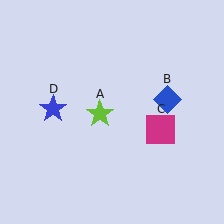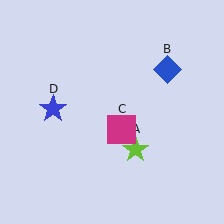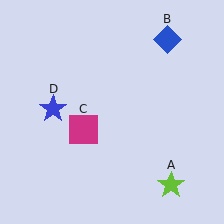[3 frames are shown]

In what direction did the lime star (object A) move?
The lime star (object A) moved down and to the right.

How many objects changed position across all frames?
3 objects changed position: lime star (object A), blue diamond (object B), magenta square (object C).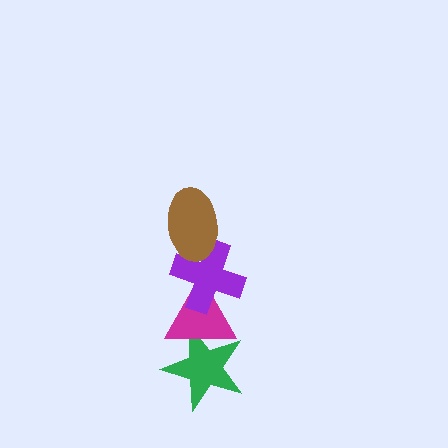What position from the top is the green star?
The green star is 4th from the top.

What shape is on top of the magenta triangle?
The purple cross is on top of the magenta triangle.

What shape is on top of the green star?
The magenta triangle is on top of the green star.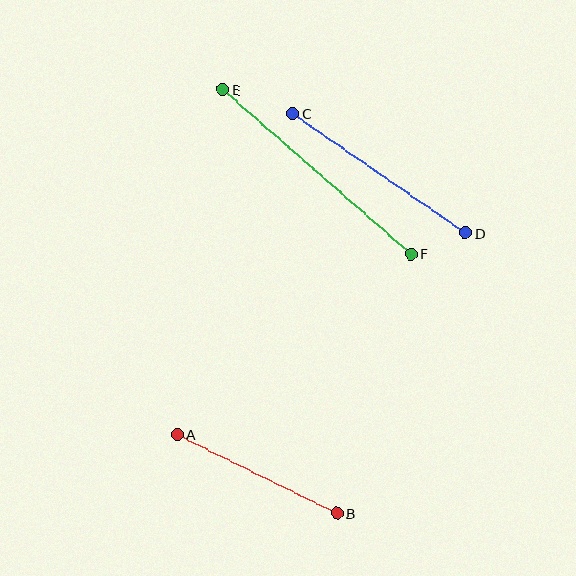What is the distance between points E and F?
The distance is approximately 250 pixels.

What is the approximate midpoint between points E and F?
The midpoint is at approximately (317, 172) pixels.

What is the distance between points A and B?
The distance is approximately 178 pixels.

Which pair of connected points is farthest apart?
Points E and F are farthest apart.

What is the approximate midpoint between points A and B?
The midpoint is at approximately (257, 474) pixels.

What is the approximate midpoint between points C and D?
The midpoint is at approximately (379, 173) pixels.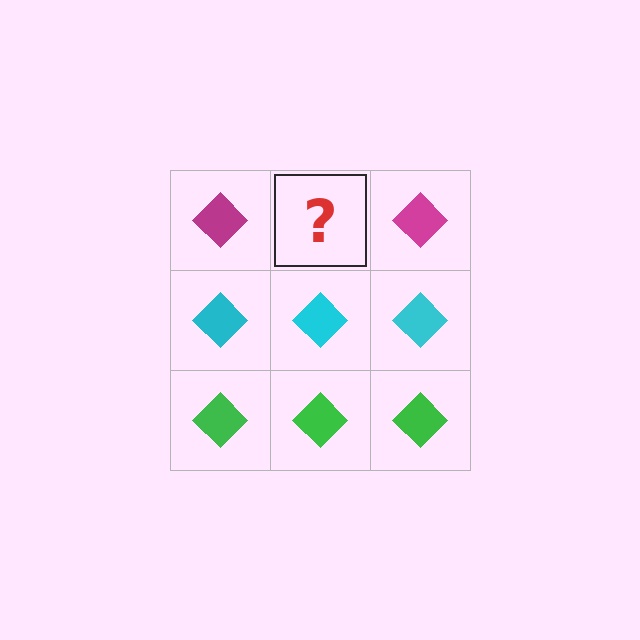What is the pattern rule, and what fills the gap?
The rule is that each row has a consistent color. The gap should be filled with a magenta diamond.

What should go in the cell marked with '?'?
The missing cell should contain a magenta diamond.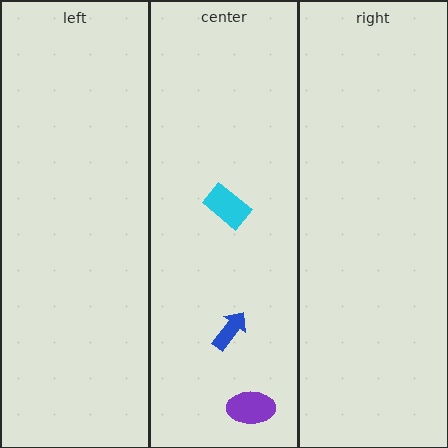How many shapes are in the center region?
3.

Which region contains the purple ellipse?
The center region.